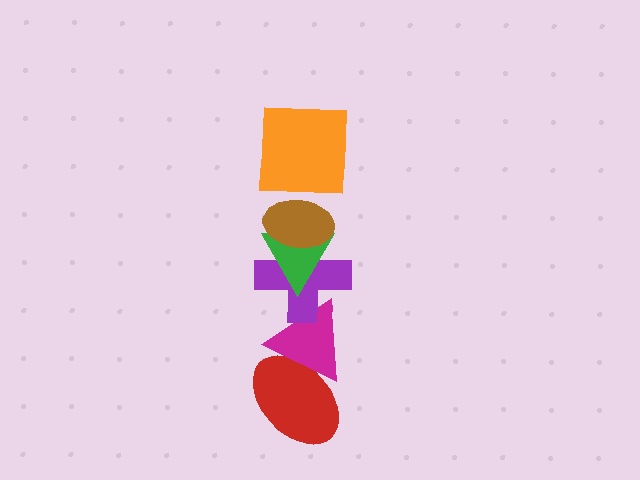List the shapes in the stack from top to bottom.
From top to bottom: the orange square, the brown ellipse, the green triangle, the purple cross, the magenta triangle, the red ellipse.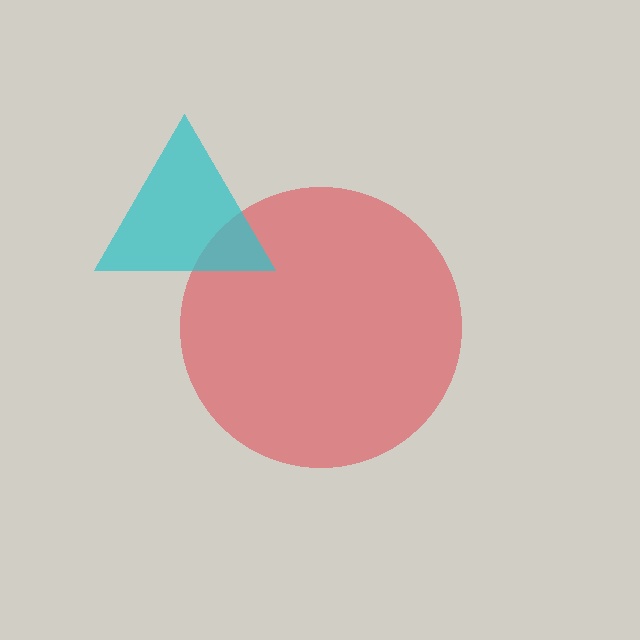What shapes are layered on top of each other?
The layered shapes are: a red circle, a cyan triangle.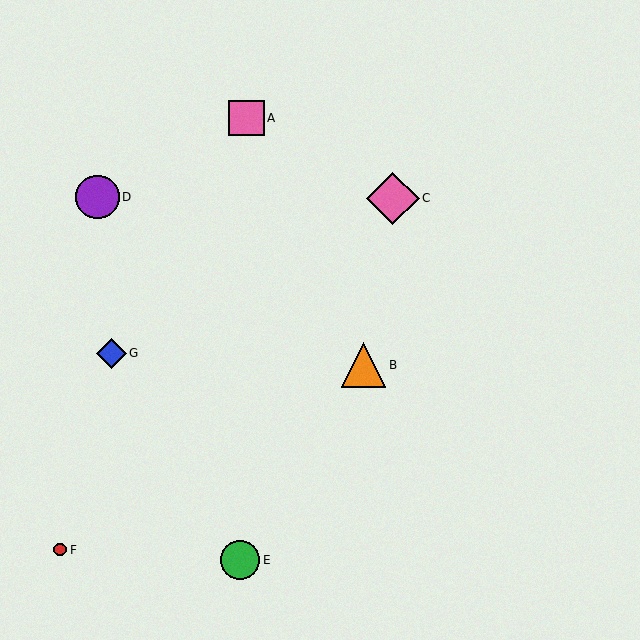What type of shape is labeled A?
Shape A is a pink square.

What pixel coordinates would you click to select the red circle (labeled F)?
Click at (60, 550) to select the red circle F.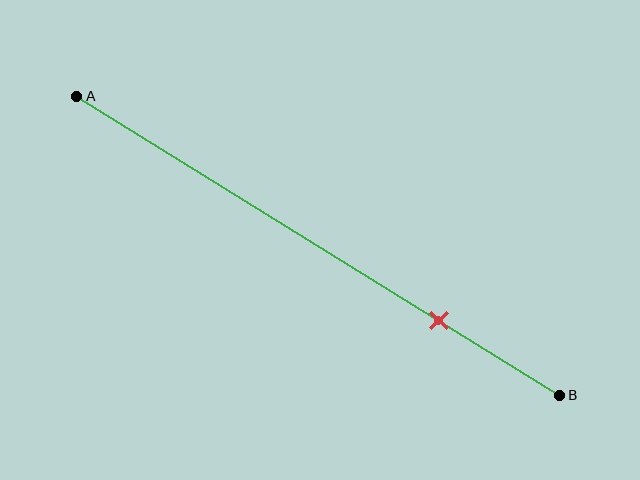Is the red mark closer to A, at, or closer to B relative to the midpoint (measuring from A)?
The red mark is closer to point B than the midpoint of segment AB.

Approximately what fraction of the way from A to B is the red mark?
The red mark is approximately 75% of the way from A to B.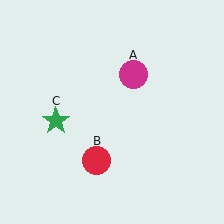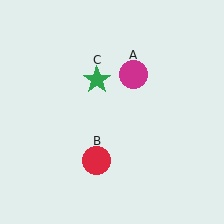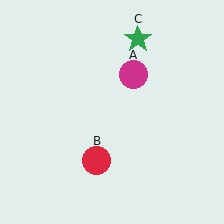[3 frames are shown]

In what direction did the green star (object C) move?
The green star (object C) moved up and to the right.